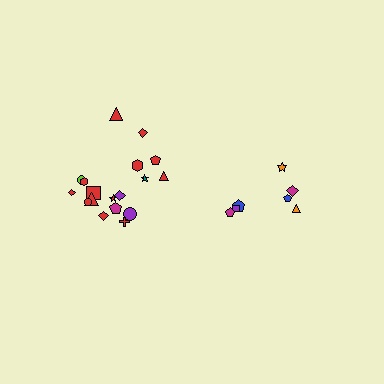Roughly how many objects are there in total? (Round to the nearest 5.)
Roughly 25 objects in total.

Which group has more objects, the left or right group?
The left group.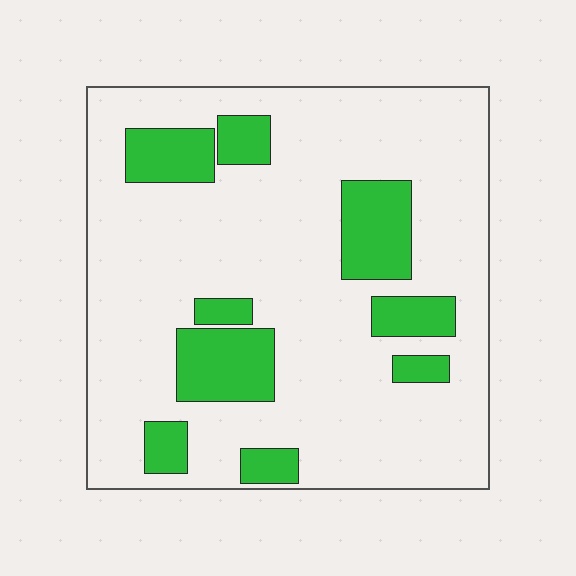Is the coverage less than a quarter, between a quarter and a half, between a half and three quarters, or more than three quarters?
Less than a quarter.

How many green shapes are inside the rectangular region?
9.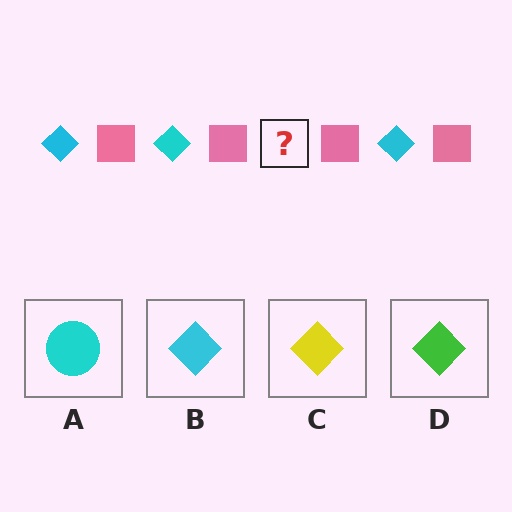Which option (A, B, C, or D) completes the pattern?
B.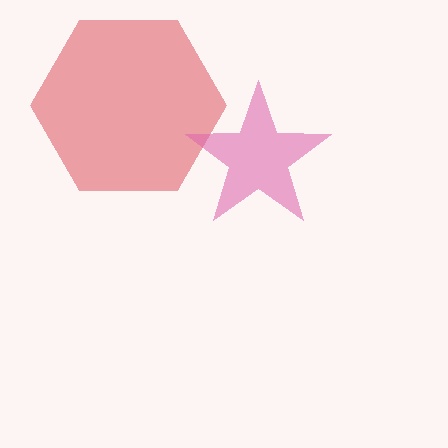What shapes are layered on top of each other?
The layered shapes are: a red hexagon, a pink star.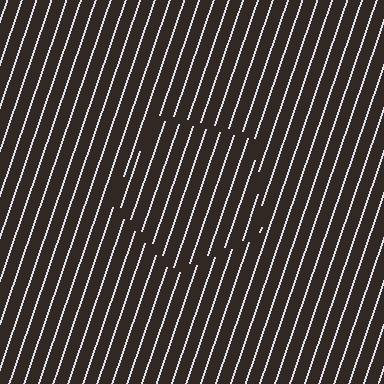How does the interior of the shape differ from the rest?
The interior of the shape contains the same grating, shifted by half a period — the contour is defined by the phase discontinuity where line-ends from the inner and outer gratings abut.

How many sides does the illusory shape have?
5 sides — the line-ends trace a pentagon.